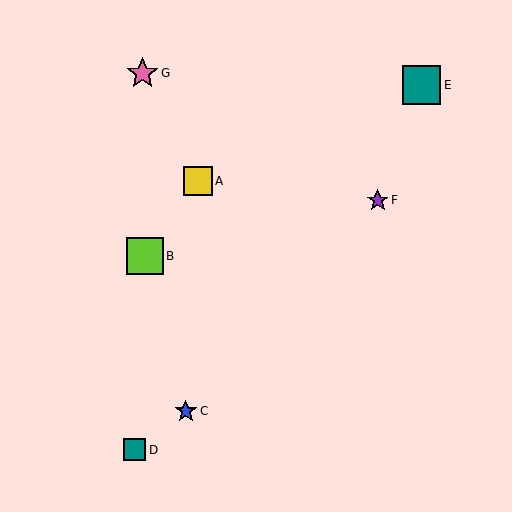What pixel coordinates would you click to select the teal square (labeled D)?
Click at (135, 450) to select the teal square D.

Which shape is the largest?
The teal square (labeled E) is the largest.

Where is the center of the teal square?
The center of the teal square is at (135, 450).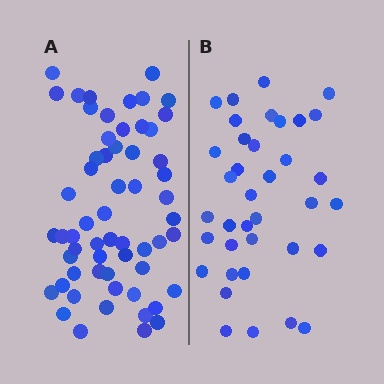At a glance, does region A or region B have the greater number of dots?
Region A (the left region) has more dots.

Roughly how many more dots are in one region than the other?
Region A has approximately 20 more dots than region B.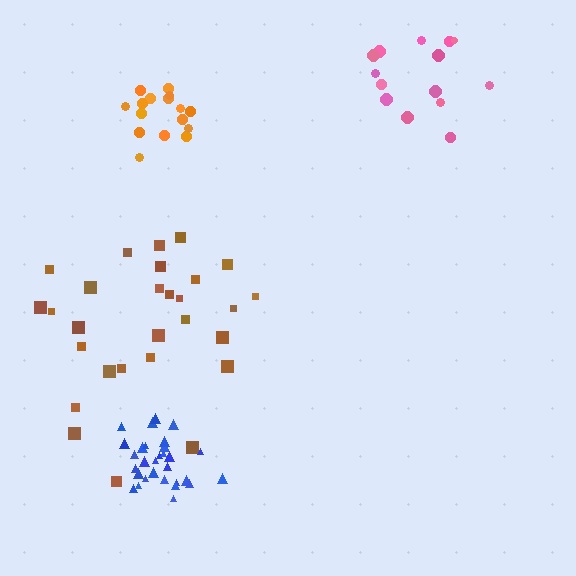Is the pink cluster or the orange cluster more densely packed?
Orange.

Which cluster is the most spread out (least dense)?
Brown.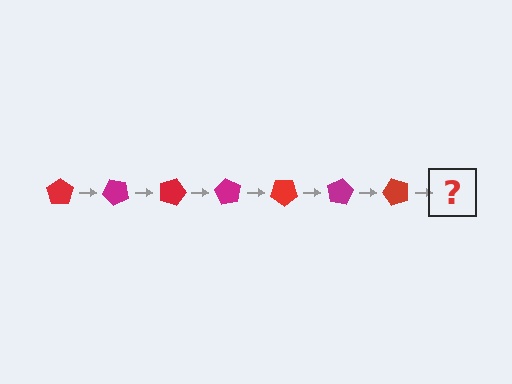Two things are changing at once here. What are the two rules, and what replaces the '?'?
The two rules are that it rotates 45 degrees each step and the color cycles through red and magenta. The '?' should be a magenta pentagon, rotated 315 degrees from the start.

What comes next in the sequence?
The next element should be a magenta pentagon, rotated 315 degrees from the start.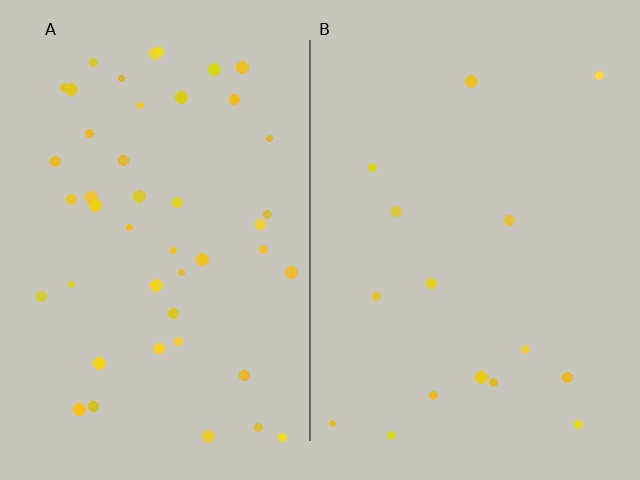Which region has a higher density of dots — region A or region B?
A (the left).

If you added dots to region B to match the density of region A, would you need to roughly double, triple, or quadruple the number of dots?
Approximately triple.